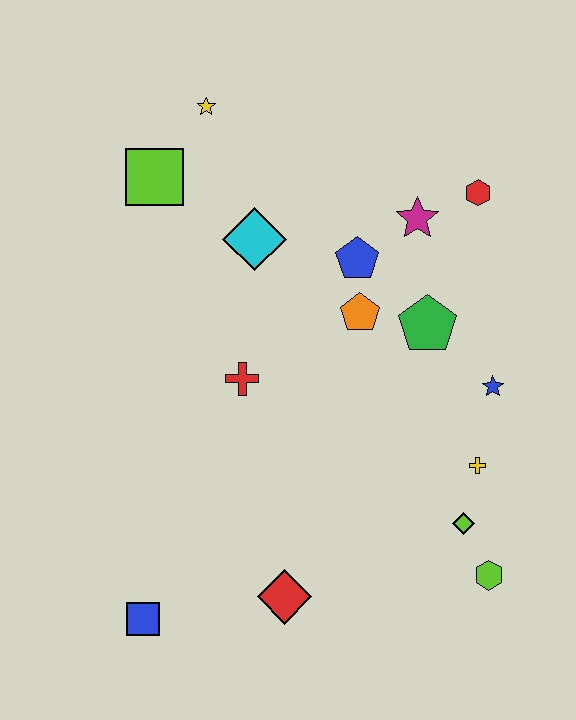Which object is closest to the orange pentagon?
The blue pentagon is closest to the orange pentagon.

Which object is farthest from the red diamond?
The yellow star is farthest from the red diamond.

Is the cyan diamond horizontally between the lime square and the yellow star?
No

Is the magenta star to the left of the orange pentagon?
No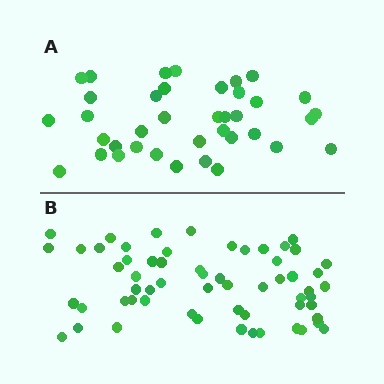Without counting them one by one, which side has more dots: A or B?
Region B (the bottom region) has more dots.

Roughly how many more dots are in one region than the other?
Region B has approximately 20 more dots than region A.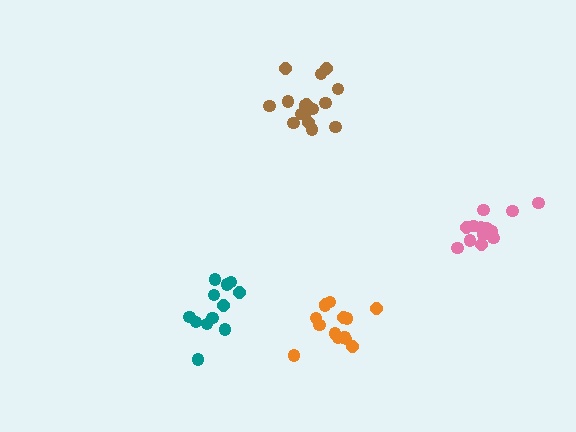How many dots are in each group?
Group 1: 16 dots, Group 2: 15 dots, Group 3: 12 dots, Group 4: 13 dots (56 total).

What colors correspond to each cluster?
The clusters are colored: brown, orange, teal, pink.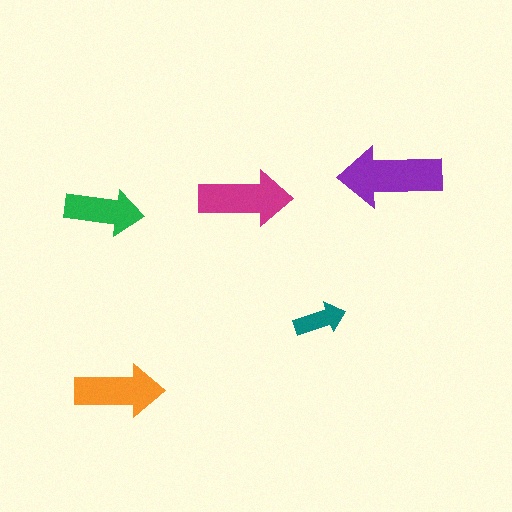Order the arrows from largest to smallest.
the purple one, the magenta one, the orange one, the green one, the teal one.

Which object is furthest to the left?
The green arrow is leftmost.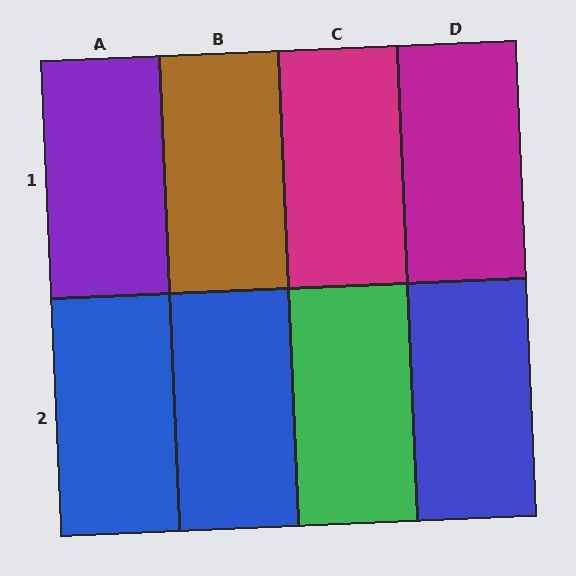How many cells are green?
1 cell is green.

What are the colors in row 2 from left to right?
Blue, blue, green, blue.